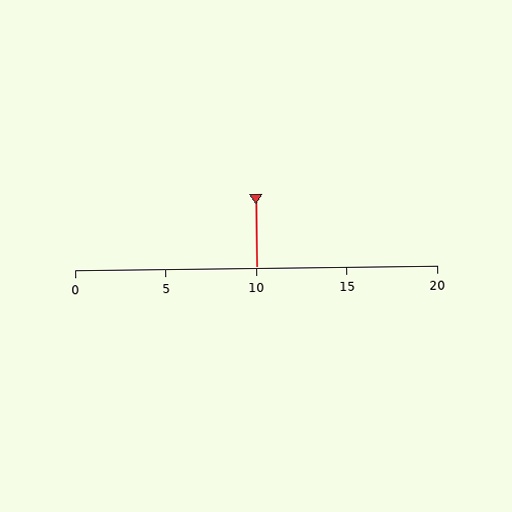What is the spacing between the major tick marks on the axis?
The major ticks are spaced 5 apart.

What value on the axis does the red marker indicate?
The marker indicates approximately 10.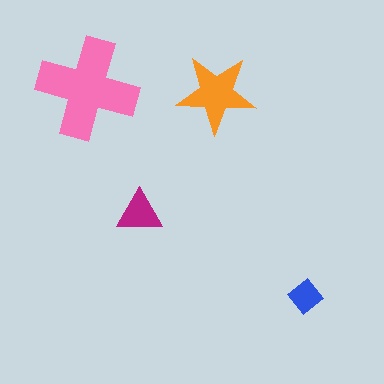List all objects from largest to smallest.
The pink cross, the orange star, the magenta triangle, the blue diamond.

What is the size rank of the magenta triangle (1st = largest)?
3rd.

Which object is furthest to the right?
The blue diamond is rightmost.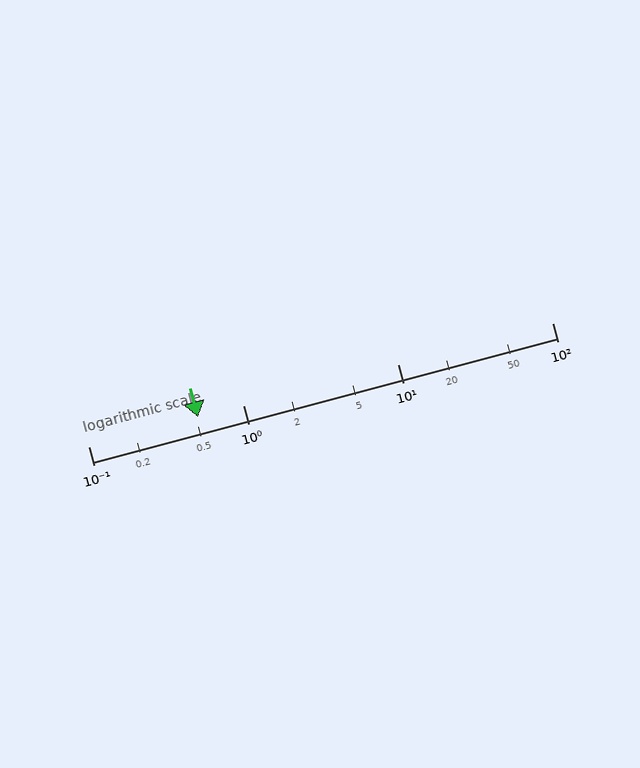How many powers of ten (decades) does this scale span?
The scale spans 3 decades, from 0.1 to 100.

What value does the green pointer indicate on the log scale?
The pointer indicates approximately 0.51.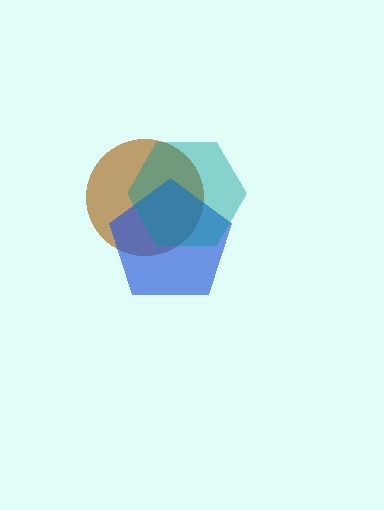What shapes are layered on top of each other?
The layered shapes are: a brown circle, a blue pentagon, a teal hexagon.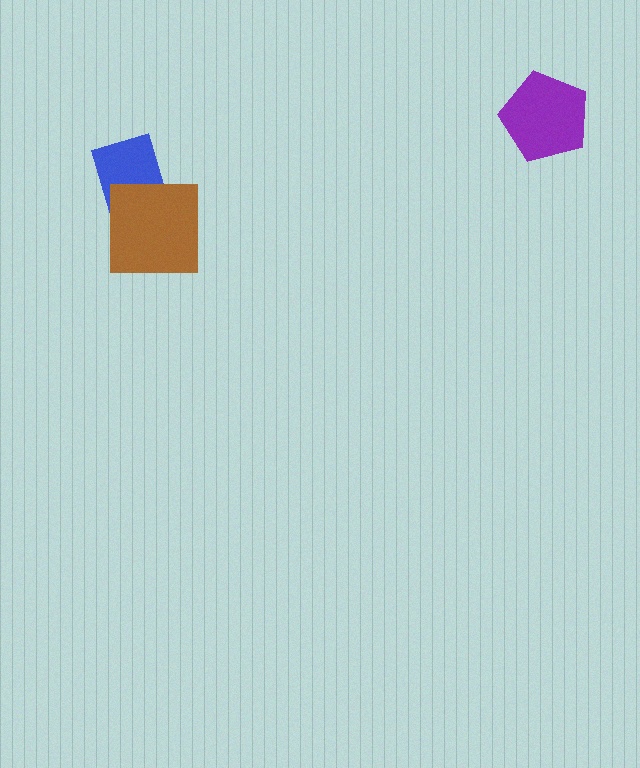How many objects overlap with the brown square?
1 object overlaps with the brown square.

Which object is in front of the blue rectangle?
The brown square is in front of the blue rectangle.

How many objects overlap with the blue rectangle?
1 object overlaps with the blue rectangle.